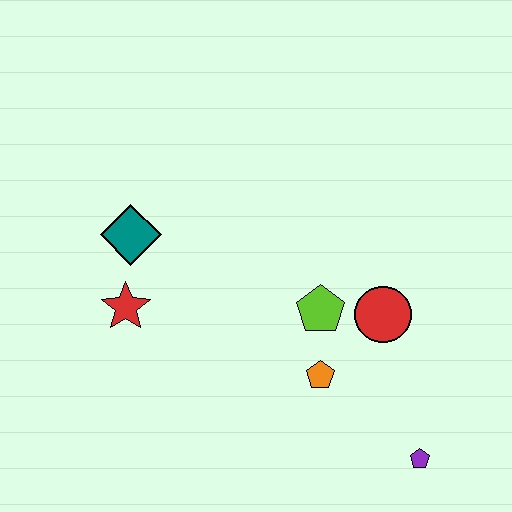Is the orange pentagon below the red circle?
Yes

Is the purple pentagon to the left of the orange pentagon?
No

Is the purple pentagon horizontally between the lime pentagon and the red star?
No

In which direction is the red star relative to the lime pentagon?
The red star is to the left of the lime pentagon.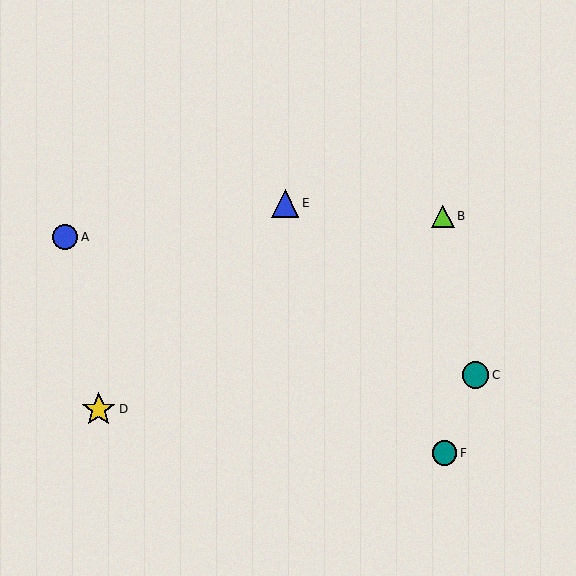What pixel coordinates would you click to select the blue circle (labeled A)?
Click at (65, 237) to select the blue circle A.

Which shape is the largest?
The yellow star (labeled D) is the largest.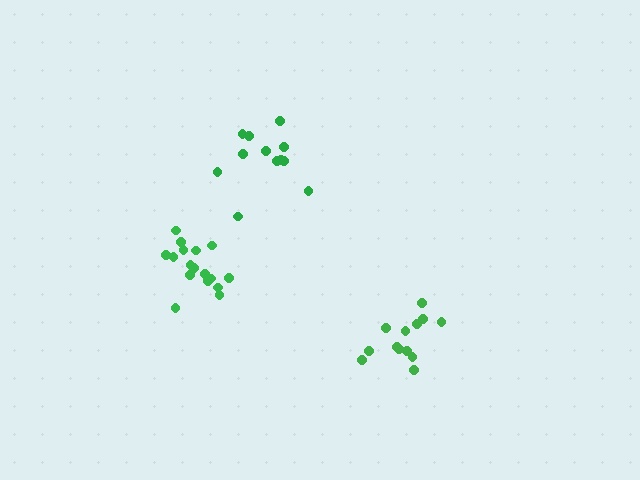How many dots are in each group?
Group 1: 12 dots, Group 2: 13 dots, Group 3: 17 dots (42 total).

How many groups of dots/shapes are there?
There are 3 groups.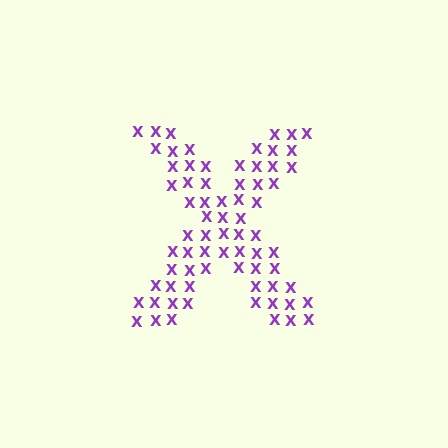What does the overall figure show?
The overall figure shows the letter X.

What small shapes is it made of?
It is made of small letter X's.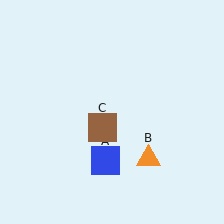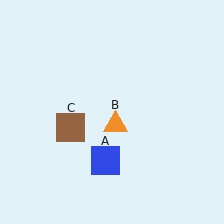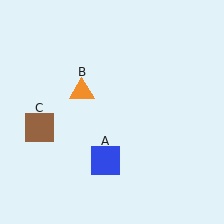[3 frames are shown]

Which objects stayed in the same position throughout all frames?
Blue square (object A) remained stationary.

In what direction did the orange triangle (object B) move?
The orange triangle (object B) moved up and to the left.